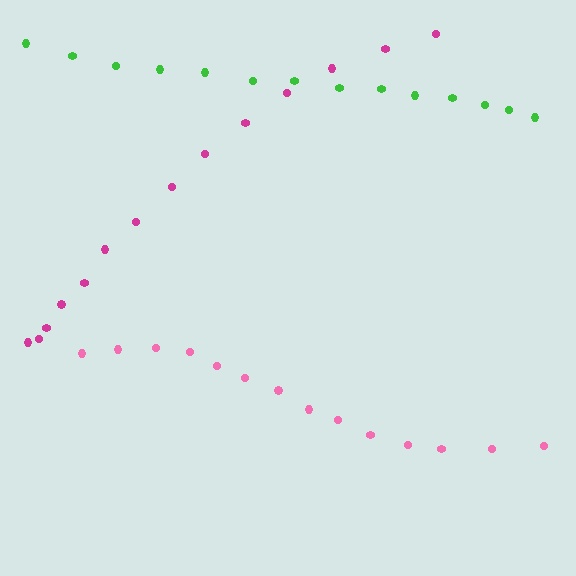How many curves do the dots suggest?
There are 3 distinct paths.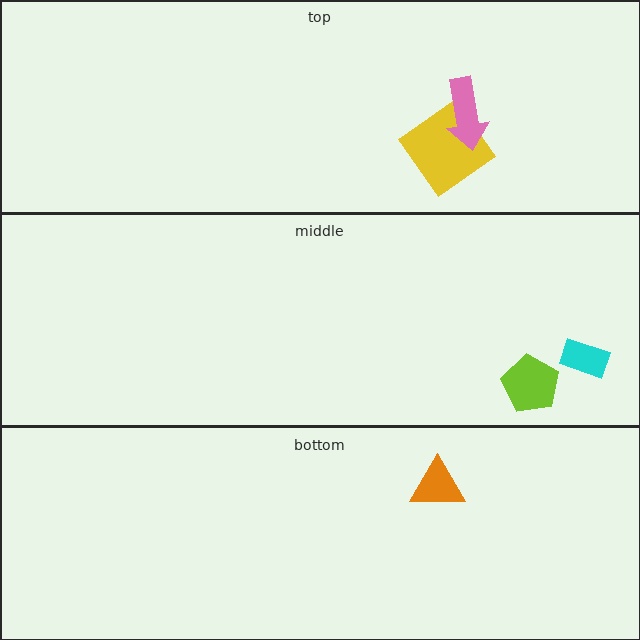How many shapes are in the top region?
2.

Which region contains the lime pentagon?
The middle region.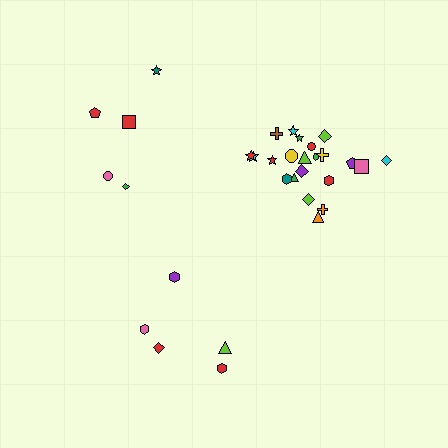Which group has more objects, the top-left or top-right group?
The top-right group.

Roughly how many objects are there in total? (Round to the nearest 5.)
Roughly 30 objects in total.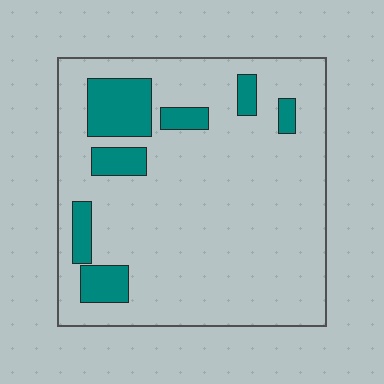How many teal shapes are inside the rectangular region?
7.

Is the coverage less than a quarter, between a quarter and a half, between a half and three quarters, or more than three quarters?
Less than a quarter.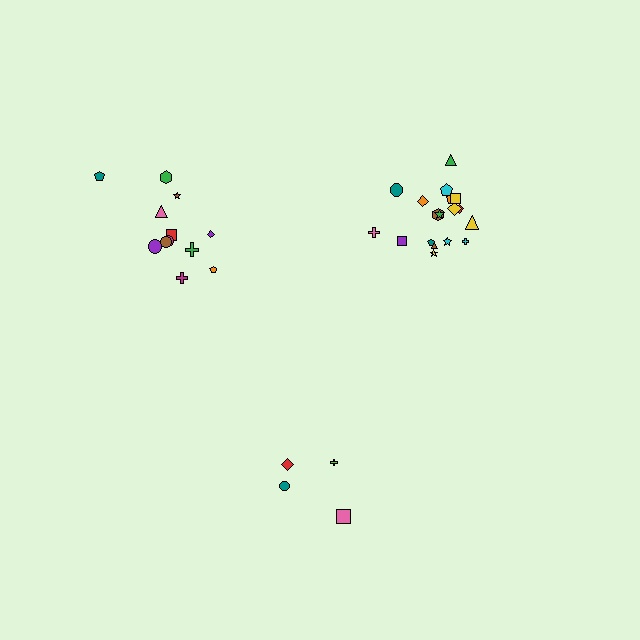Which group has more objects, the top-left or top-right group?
The top-right group.